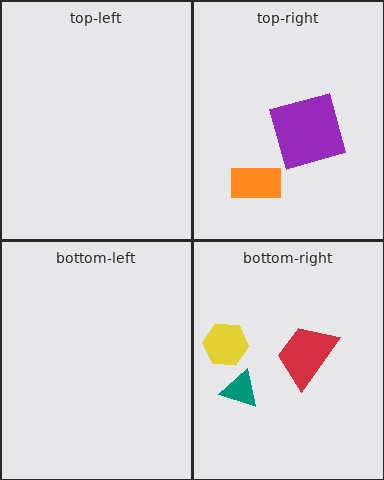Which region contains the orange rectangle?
The top-right region.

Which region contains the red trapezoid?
The bottom-right region.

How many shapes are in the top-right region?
2.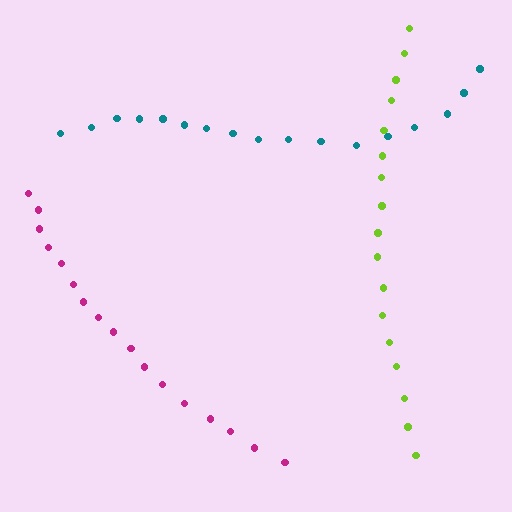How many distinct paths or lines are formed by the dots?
There are 3 distinct paths.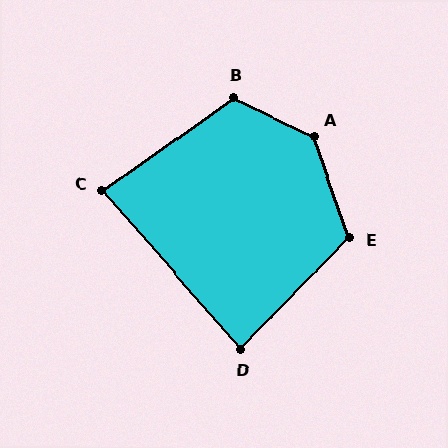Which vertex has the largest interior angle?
A, at approximately 134 degrees.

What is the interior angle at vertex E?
Approximately 117 degrees (obtuse).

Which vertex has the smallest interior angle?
C, at approximately 84 degrees.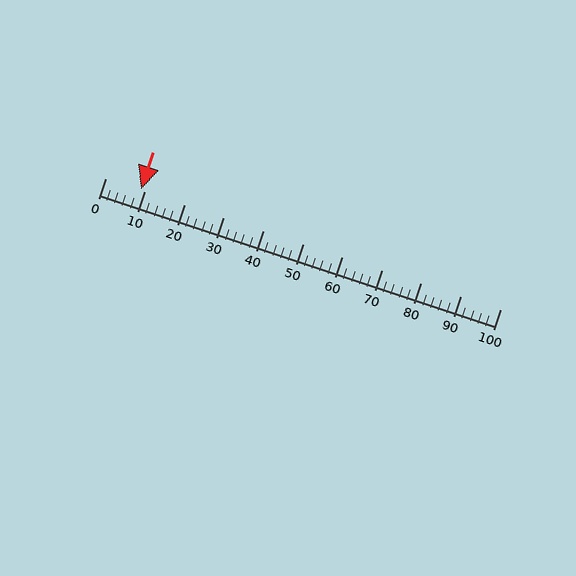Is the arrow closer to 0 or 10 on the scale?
The arrow is closer to 10.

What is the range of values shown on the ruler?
The ruler shows values from 0 to 100.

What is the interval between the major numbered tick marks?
The major tick marks are spaced 10 units apart.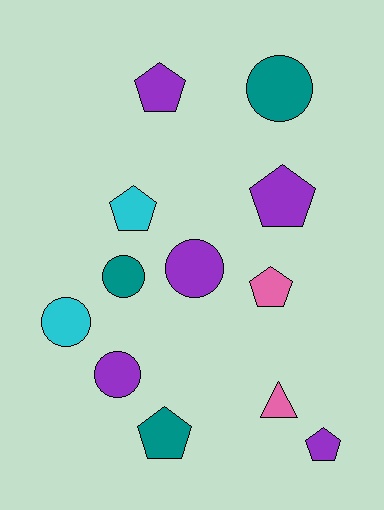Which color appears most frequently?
Purple, with 5 objects.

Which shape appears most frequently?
Pentagon, with 6 objects.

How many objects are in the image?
There are 12 objects.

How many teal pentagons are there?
There is 1 teal pentagon.